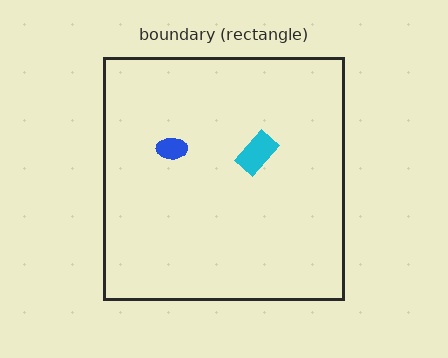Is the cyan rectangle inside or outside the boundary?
Inside.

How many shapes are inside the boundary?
2 inside, 0 outside.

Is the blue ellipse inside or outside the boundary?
Inside.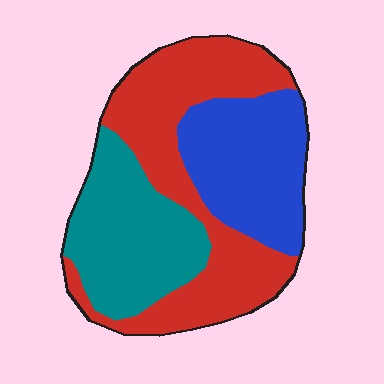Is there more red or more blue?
Red.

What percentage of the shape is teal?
Teal takes up about one quarter (1/4) of the shape.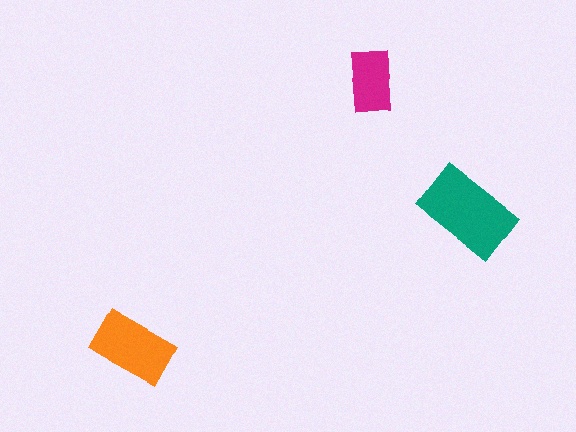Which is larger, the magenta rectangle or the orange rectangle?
The orange one.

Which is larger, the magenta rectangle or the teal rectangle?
The teal one.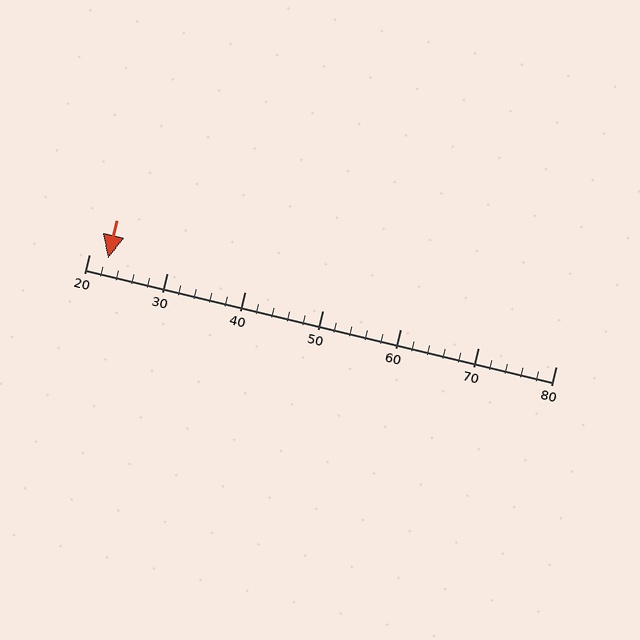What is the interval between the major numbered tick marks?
The major tick marks are spaced 10 units apart.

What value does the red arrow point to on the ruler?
The red arrow points to approximately 22.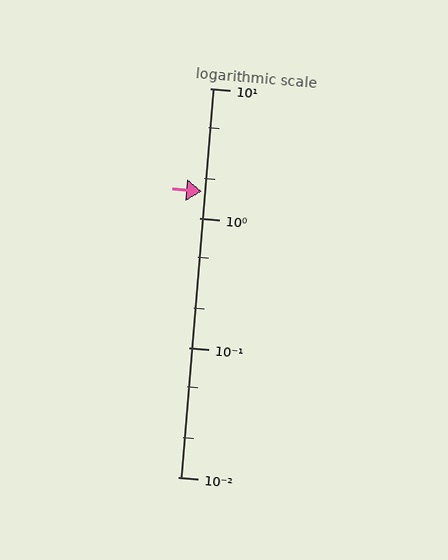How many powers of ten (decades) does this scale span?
The scale spans 3 decades, from 0.01 to 10.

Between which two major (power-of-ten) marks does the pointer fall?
The pointer is between 1 and 10.